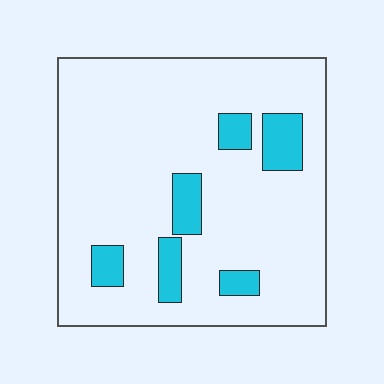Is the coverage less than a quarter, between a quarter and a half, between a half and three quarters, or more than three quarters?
Less than a quarter.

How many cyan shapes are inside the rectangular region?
6.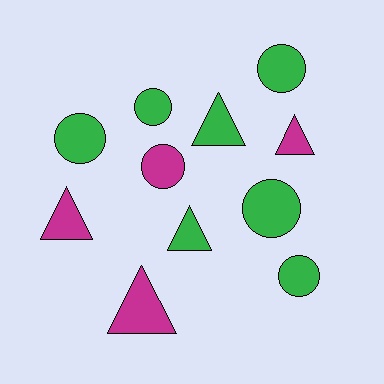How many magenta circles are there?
There is 1 magenta circle.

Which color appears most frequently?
Green, with 7 objects.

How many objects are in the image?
There are 11 objects.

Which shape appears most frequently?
Circle, with 6 objects.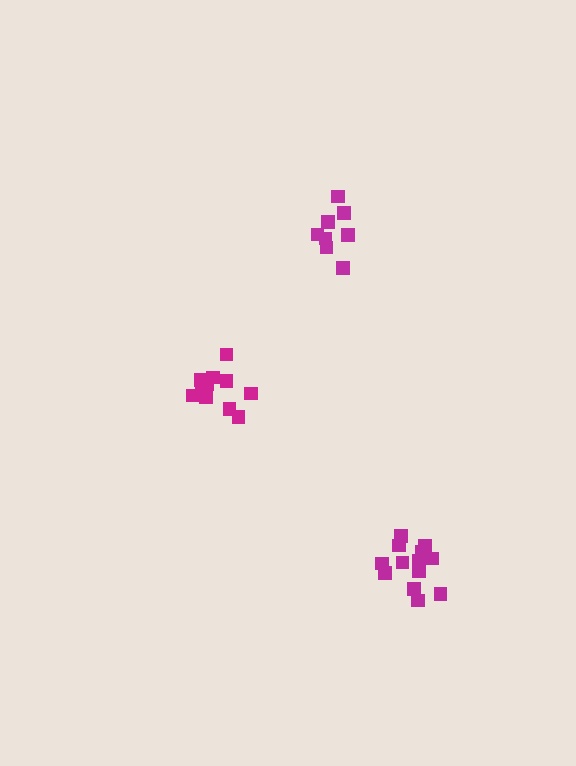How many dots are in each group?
Group 1: 8 dots, Group 2: 11 dots, Group 3: 13 dots (32 total).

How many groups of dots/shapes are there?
There are 3 groups.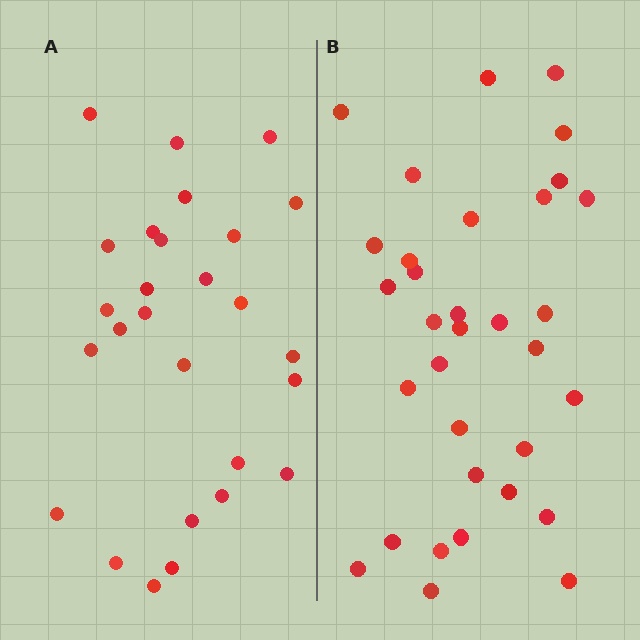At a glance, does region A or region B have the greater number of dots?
Region B (the right region) has more dots.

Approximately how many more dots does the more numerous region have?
Region B has about 6 more dots than region A.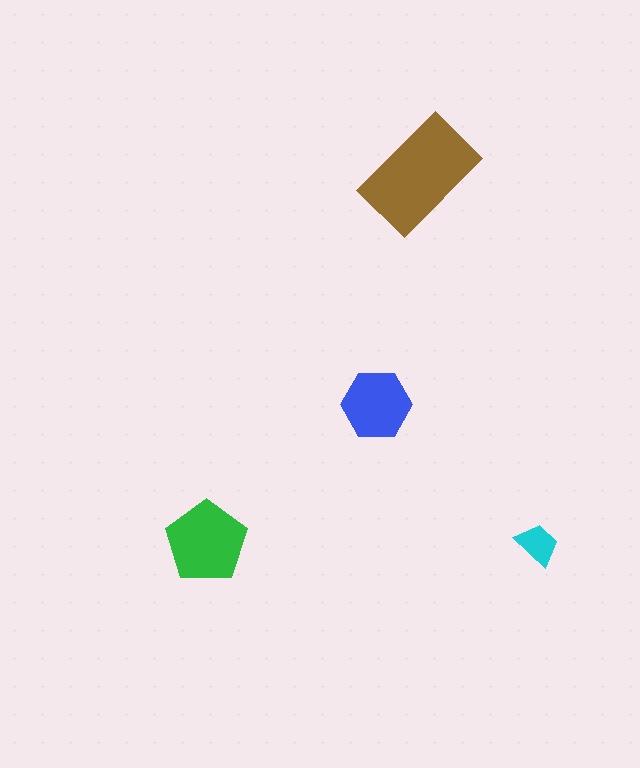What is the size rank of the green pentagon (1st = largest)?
2nd.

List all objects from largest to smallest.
The brown rectangle, the green pentagon, the blue hexagon, the cyan trapezoid.